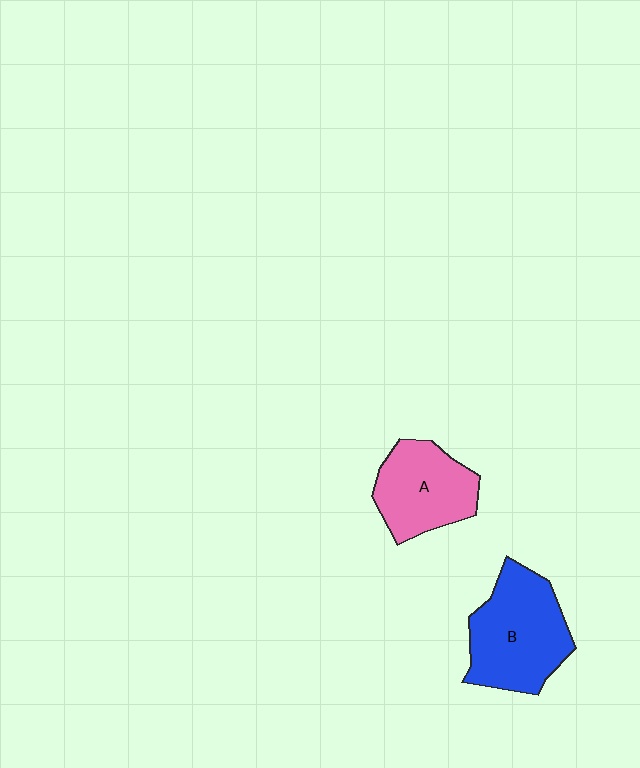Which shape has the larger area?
Shape B (blue).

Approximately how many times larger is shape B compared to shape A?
Approximately 1.3 times.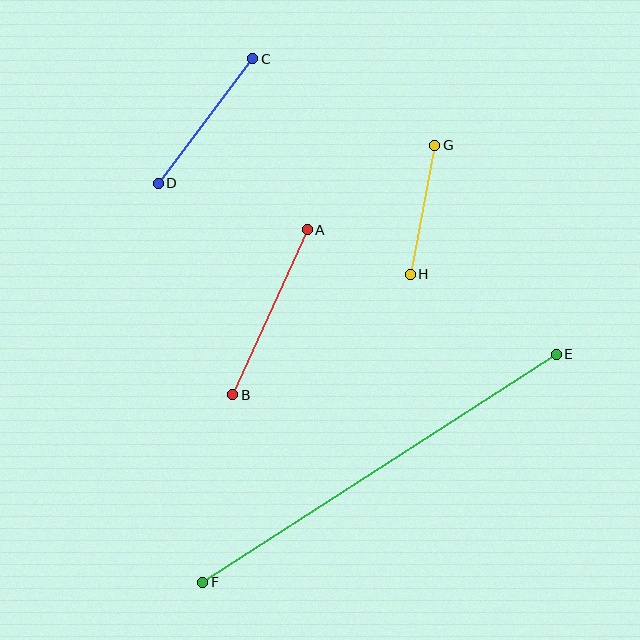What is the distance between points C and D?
The distance is approximately 156 pixels.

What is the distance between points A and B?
The distance is approximately 181 pixels.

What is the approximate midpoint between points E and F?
The midpoint is at approximately (380, 468) pixels.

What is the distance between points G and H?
The distance is approximately 131 pixels.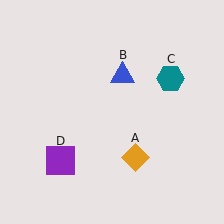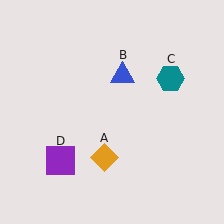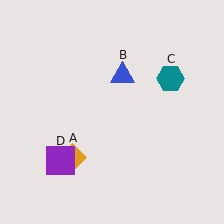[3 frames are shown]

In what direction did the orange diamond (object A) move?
The orange diamond (object A) moved left.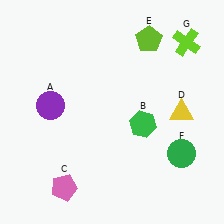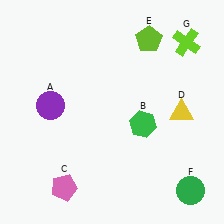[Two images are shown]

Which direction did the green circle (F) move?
The green circle (F) moved down.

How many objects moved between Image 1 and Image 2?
1 object moved between the two images.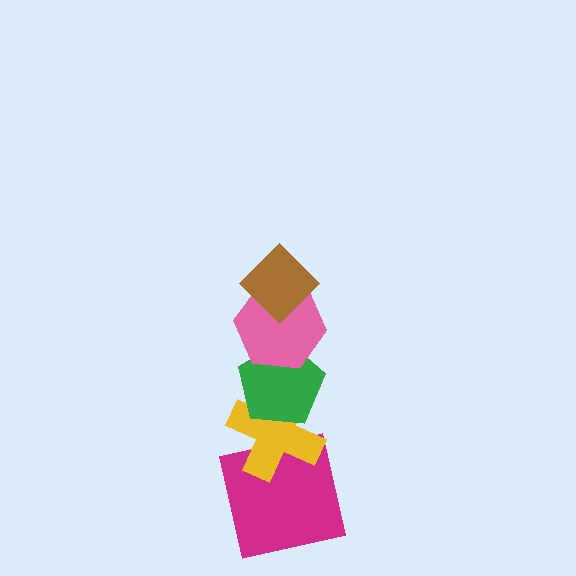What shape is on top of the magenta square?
The yellow cross is on top of the magenta square.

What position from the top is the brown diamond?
The brown diamond is 1st from the top.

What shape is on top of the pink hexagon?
The brown diamond is on top of the pink hexagon.